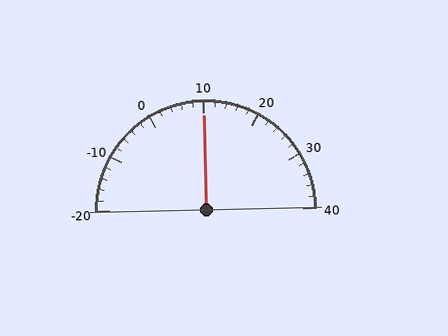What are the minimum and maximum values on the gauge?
The gauge ranges from -20 to 40.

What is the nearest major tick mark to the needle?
The nearest major tick mark is 10.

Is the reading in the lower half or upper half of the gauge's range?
The reading is in the upper half of the range (-20 to 40).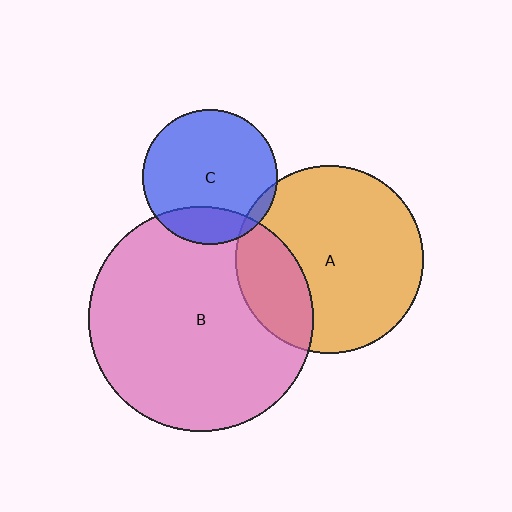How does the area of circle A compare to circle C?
Approximately 2.0 times.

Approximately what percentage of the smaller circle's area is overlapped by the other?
Approximately 20%.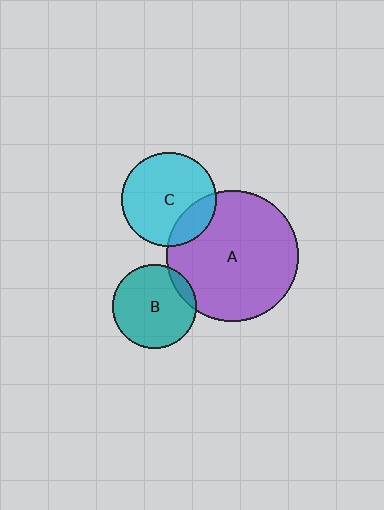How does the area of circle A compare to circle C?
Approximately 1.9 times.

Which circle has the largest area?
Circle A (purple).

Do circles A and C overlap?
Yes.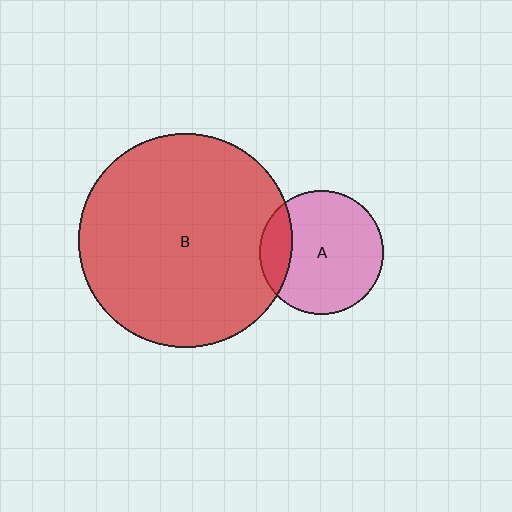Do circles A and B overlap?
Yes.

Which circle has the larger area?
Circle B (red).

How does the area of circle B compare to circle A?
Approximately 3.0 times.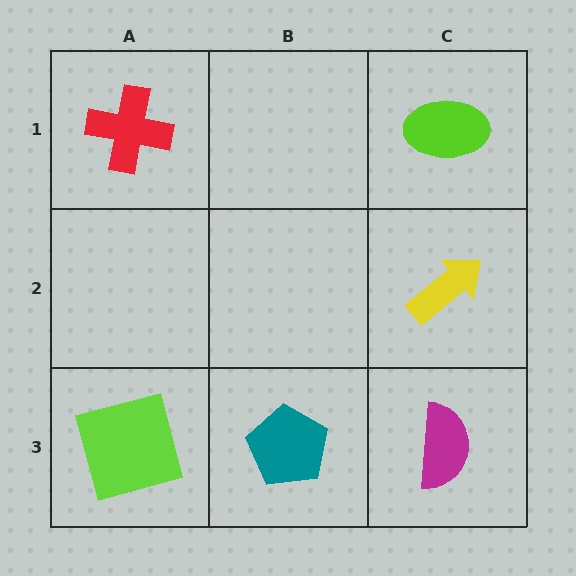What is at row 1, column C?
A lime ellipse.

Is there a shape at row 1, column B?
No, that cell is empty.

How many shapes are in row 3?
3 shapes.